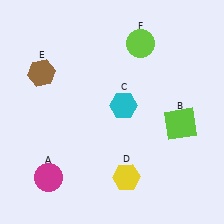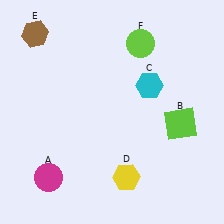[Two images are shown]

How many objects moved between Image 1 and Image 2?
2 objects moved between the two images.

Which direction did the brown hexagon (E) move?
The brown hexagon (E) moved up.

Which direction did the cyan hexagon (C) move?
The cyan hexagon (C) moved right.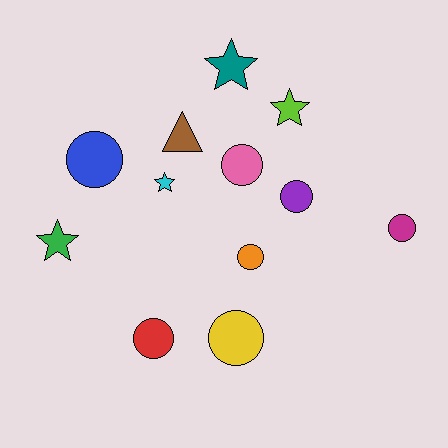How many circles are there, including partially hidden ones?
There are 7 circles.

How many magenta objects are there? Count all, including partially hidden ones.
There is 1 magenta object.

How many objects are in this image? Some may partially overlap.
There are 12 objects.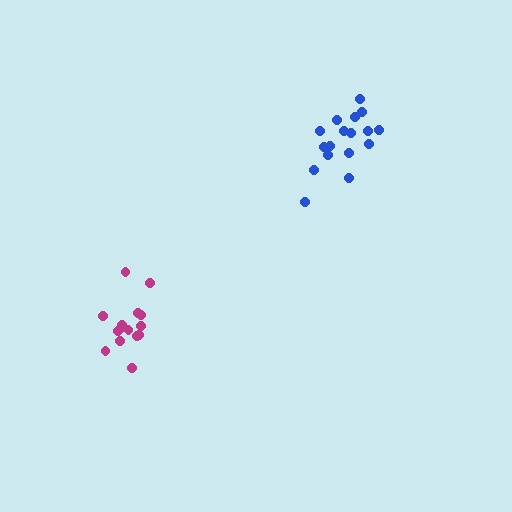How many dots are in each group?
Group 1: 15 dots, Group 2: 17 dots (32 total).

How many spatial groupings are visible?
There are 2 spatial groupings.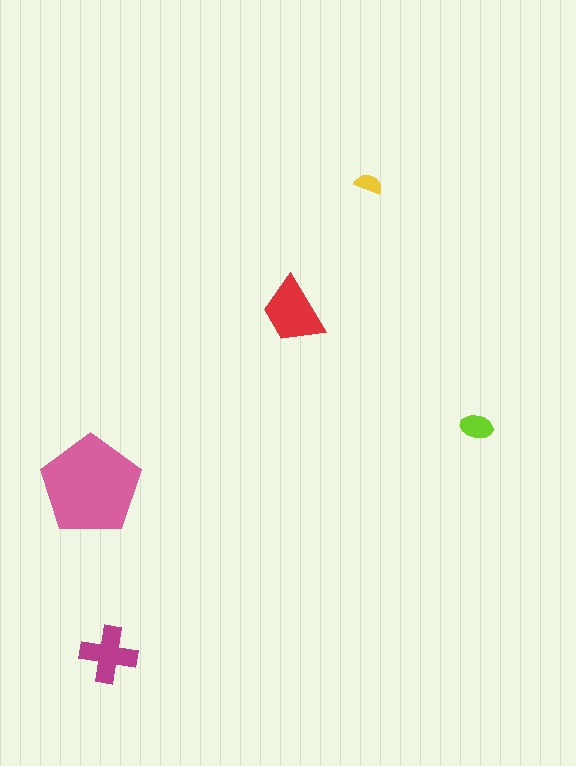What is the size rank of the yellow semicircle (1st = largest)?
5th.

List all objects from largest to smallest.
The pink pentagon, the red trapezoid, the magenta cross, the lime ellipse, the yellow semicircle.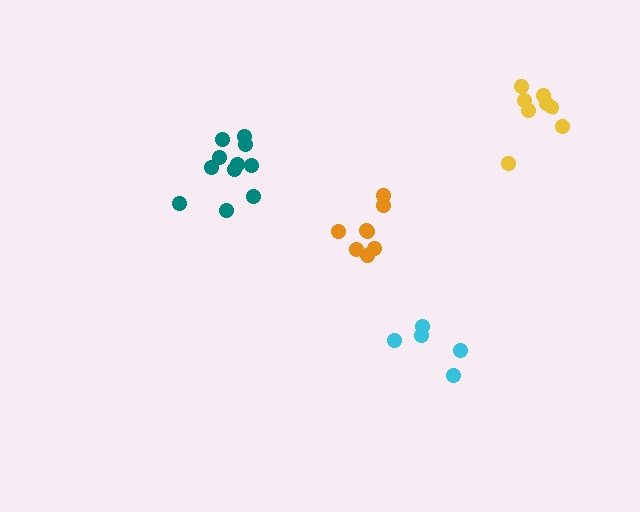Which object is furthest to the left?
The teal cluster is leftmost.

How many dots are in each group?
Group 1: 8 dots, Group 2: 8 dots, Group 3: 11 dots, Group 4: 5 dots (32 total).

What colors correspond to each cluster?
The clusters are colored: orange, yellow, teal, cyan.